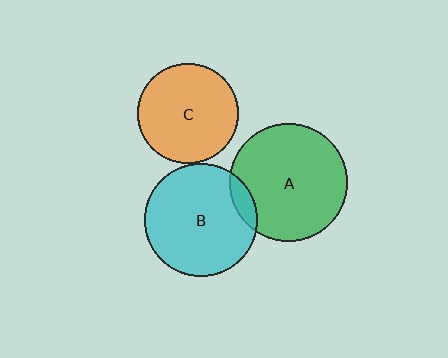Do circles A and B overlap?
Yes.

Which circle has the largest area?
Circle A (green).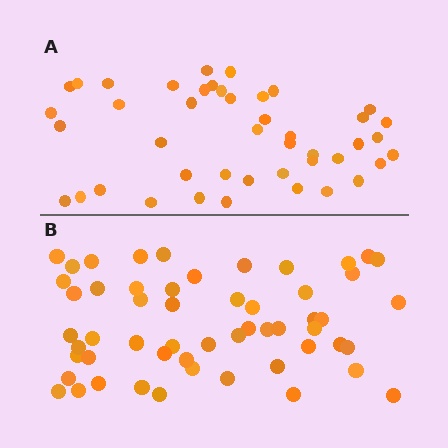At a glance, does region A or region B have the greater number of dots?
Region B (the bottom region) has more dots.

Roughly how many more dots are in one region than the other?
Region B has roughly 12 or so more dots than region A.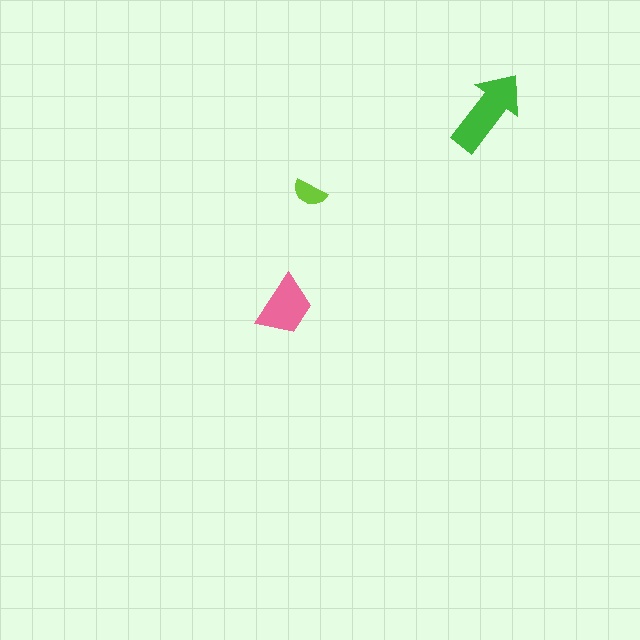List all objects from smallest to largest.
The lime semicircle, the pink trapezoid, the green arrow.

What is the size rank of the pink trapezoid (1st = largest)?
2nd.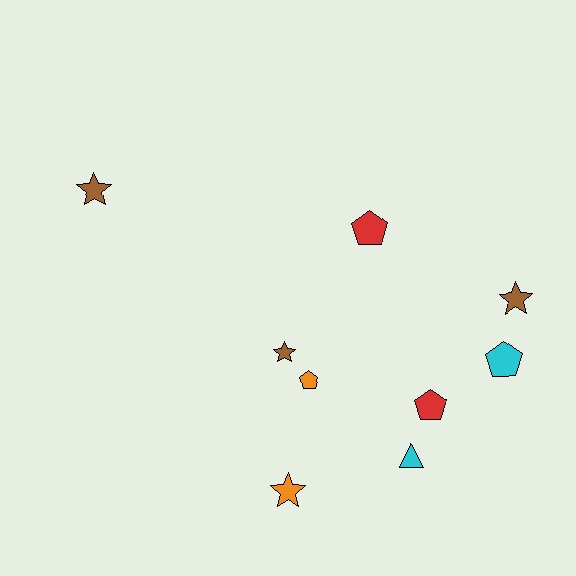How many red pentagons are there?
There are 2 red pentagons.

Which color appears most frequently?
Brown, with 3 objects.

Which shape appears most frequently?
Star, with 4 objects.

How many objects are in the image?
There are 9 objects.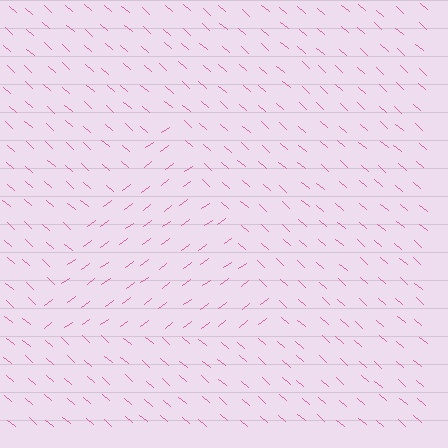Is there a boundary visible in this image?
Yes, there is a texture boundary formed by a change in line orientation.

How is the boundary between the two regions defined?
The boundary is defined purely by a change in line orientation (approximately 77 degrees difference). All lines are the same color and thickness.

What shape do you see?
I see a triangle.